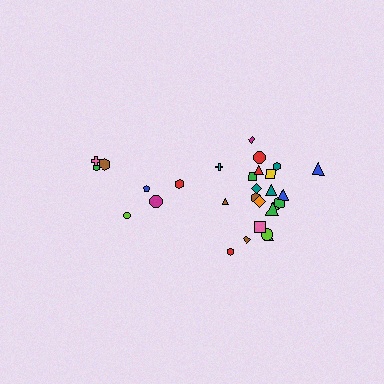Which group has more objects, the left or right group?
The right group.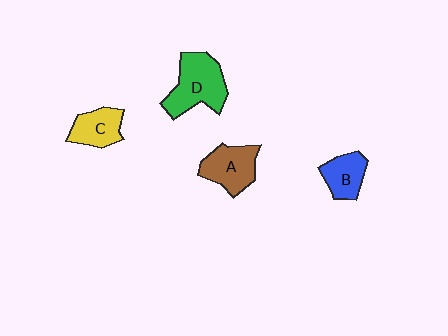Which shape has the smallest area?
Shape B (blue).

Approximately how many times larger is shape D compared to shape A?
Approximately 1.3 times.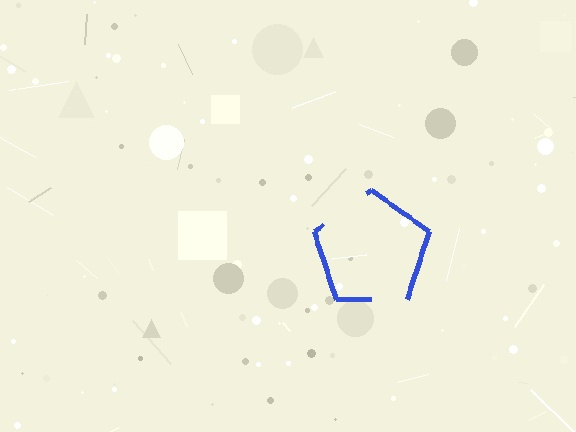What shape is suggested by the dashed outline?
The dashed outline suggests a pentagon.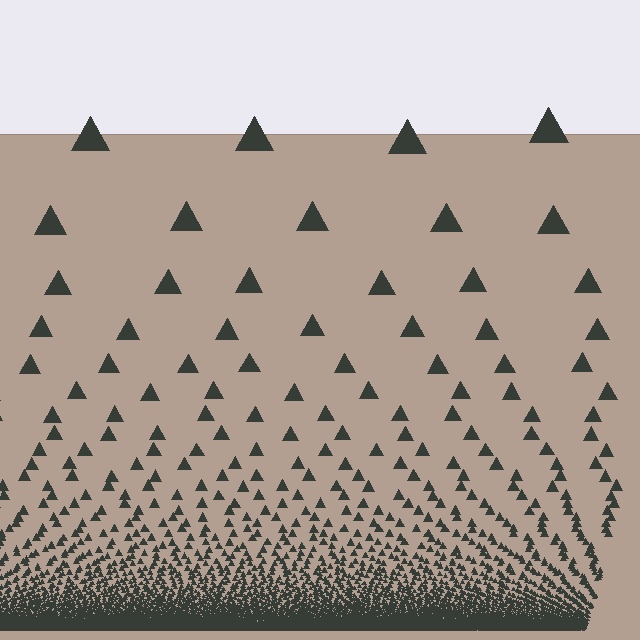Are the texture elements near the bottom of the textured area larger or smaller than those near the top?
Smaller. The gradient is inverted — elements near the bottom are smaller and denser.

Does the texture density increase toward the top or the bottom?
Density increases toward the bottom.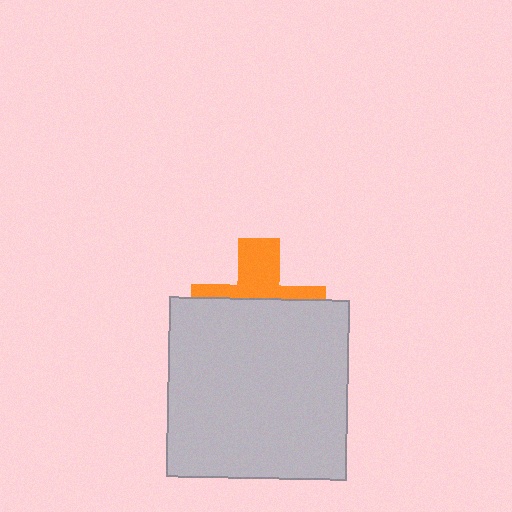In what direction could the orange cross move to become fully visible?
The orange cross could move up. That would shift it out from behind the light gray square entirely.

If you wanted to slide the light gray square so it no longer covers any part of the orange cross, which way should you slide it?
Slide it down — that is the most direct way to separate the two shapes.